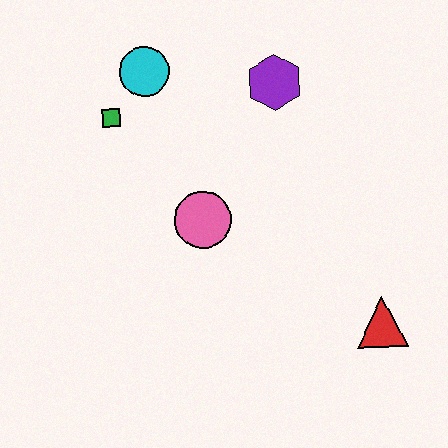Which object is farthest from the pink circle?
The red triangle is farthest from the pink circle.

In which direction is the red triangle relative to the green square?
The red triangle is to the right of the green square.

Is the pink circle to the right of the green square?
Yes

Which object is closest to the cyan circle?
The green square is closest to the cyan circle.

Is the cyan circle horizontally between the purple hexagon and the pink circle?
No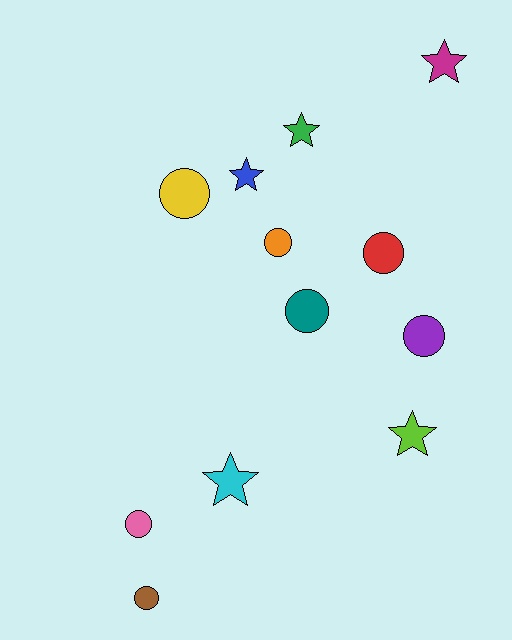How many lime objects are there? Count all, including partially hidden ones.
There is 1 lime object.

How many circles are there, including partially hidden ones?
There are 7 circles.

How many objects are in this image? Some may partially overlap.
There are 12 objects.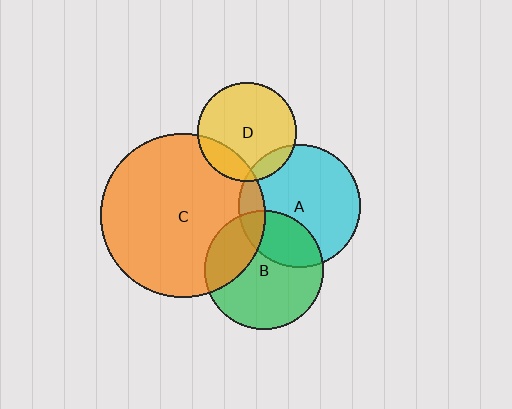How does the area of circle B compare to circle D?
Approximately 1.4 times.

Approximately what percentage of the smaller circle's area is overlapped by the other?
Approximately 30%.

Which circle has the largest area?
Circle C (orange).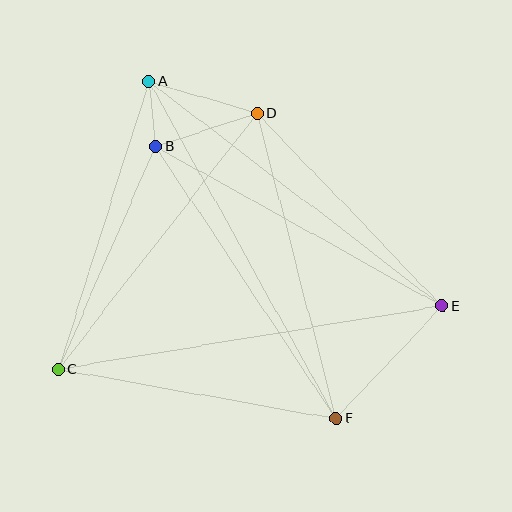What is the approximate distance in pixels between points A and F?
The distance between A and F is approximately 386 pixels.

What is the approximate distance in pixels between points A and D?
The distance between A and D is approximately 113 pixels.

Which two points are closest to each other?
Points A and B are closest to each other.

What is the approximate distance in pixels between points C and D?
The distance between C and D is approximately 324 pixels.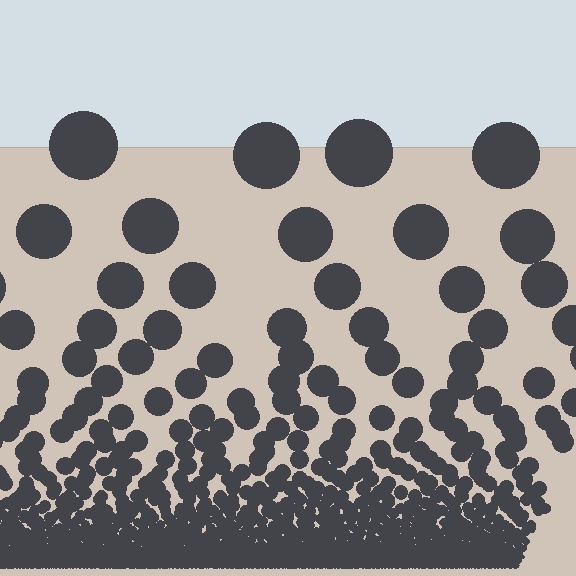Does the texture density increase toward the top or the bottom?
Density increases toward the bottom.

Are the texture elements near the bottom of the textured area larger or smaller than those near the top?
Smaller. The gradient is inverted — elements near the bottom are smaller and denser.